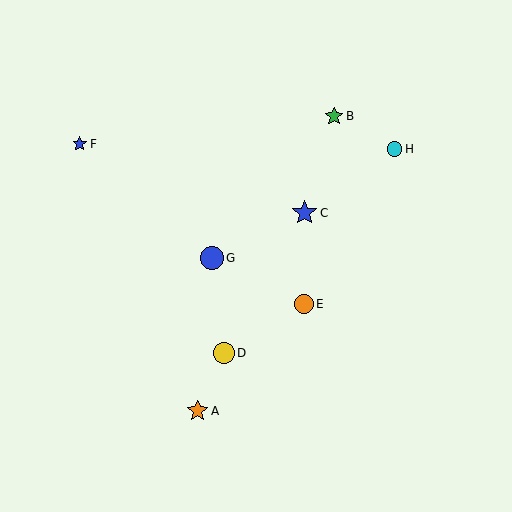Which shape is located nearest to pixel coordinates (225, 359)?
The yellow circle (labeled D) at (224, 353) is nearest to that location.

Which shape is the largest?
The blue star (labeled C) is the largest.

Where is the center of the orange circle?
The center of the orange circle is at (304, 304).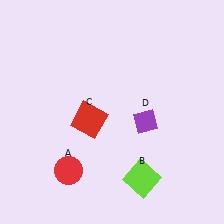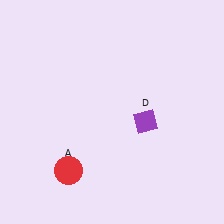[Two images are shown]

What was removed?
The lime square (B), the red square (C) were removed in Image 2.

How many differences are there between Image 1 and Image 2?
There are 2 differences between the two images.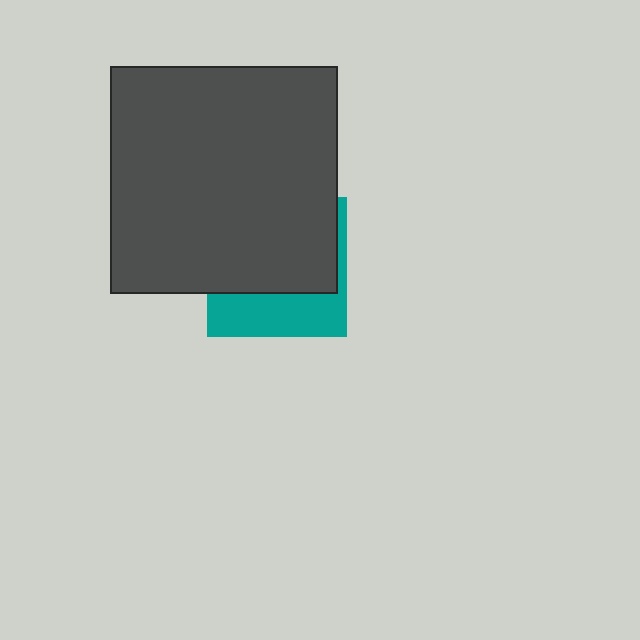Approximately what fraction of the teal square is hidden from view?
Roughly 64% of the teal square is hidden behind the dark gray square.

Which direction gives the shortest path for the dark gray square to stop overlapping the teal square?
Moving up gives the shortest separation.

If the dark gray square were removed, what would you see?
You would see the complete teal square.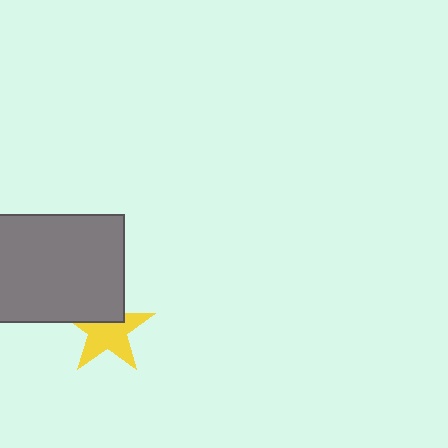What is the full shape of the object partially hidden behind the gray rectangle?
The partially hidden object is a yellow star.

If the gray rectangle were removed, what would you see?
You would see the complete yellow star.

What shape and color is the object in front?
The object in front is a gray rectangle.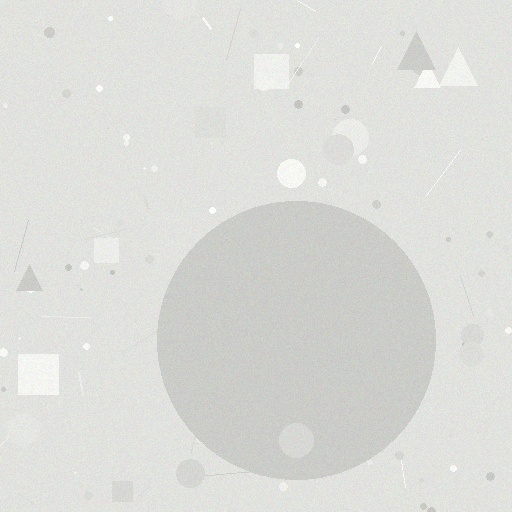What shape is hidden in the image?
A circle is hidden in the image.